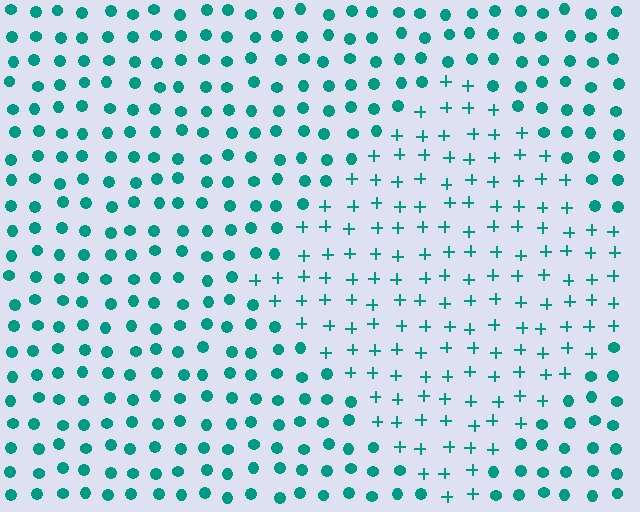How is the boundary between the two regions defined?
The boundary is defined by a change in element shape: plus signs inside vs. circles outside. All elements share the same color and spacing.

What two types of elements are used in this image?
The image uses plus signs inside the diamond region and circles outside it.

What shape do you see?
I see a diamond.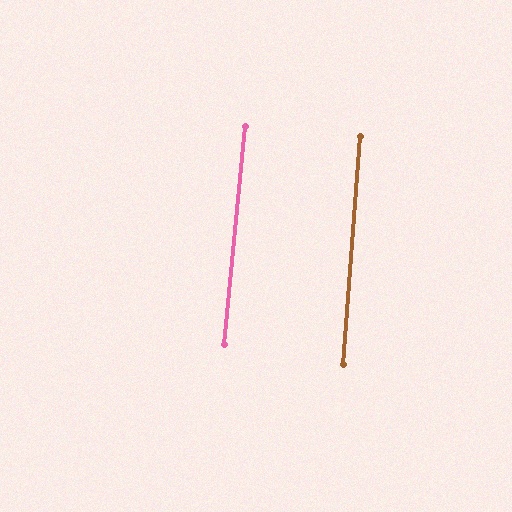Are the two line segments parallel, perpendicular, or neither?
Parallel — their directions differ by only 1.2°.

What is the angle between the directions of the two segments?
Approximately 1 degree.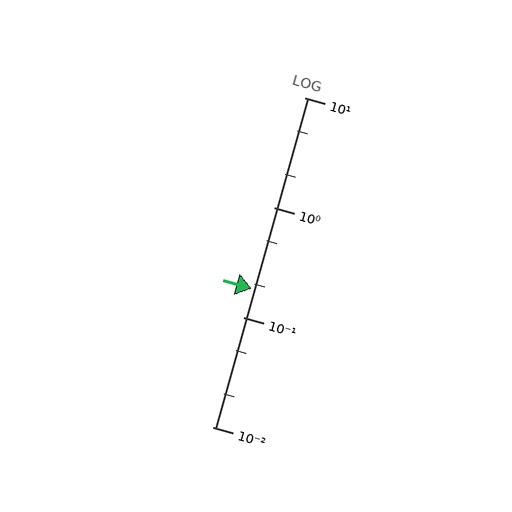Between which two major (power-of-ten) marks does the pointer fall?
The pointer is between 0.1 and 1.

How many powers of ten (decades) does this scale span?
The scale spans 3 decades, from 0.01 to 10.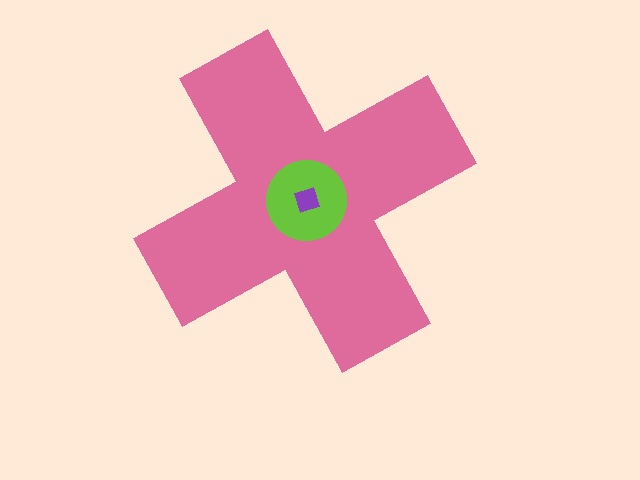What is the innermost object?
The purple square.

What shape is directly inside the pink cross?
The lime circle.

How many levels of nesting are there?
3.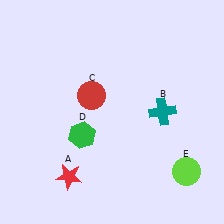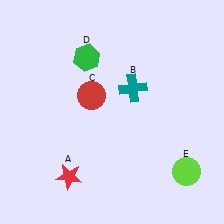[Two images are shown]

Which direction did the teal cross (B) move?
The teal cross (B) moved left.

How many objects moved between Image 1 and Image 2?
2 objects moved between the two images.